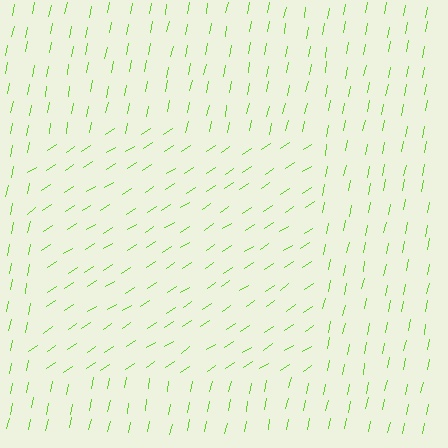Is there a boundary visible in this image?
Yes, there is a texture boundary formed by a change in line orientation.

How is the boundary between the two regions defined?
The boundary is defined purely by a change in line orientation (approximately 45 degrees difference). All lines are the same color and thickness.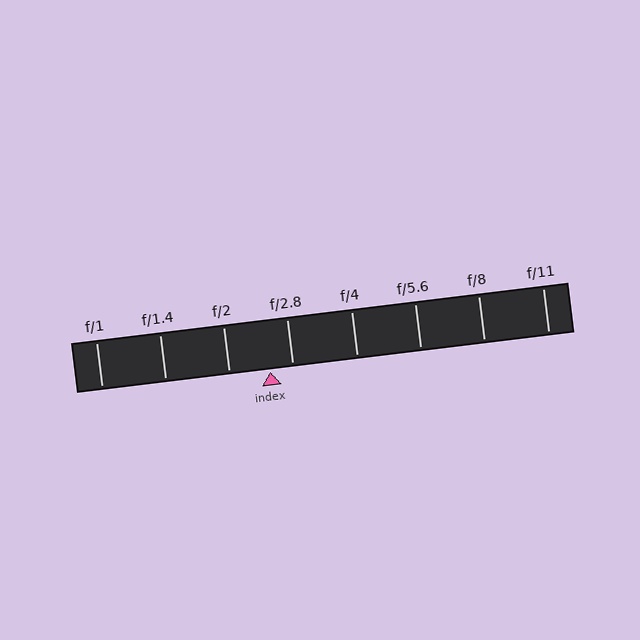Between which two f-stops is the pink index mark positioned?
The index mark is between f/2 and f/2.8.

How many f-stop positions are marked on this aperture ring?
There are 8 f-stop positions marked.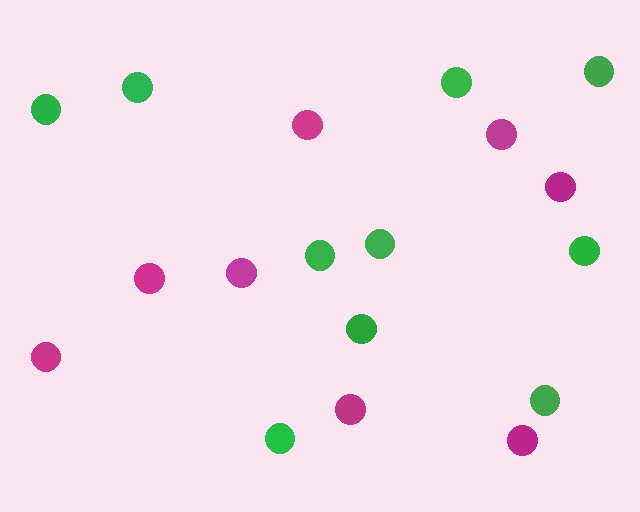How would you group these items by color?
There are 2 groups: one group of magenta circles (8) and one group of green circles (10).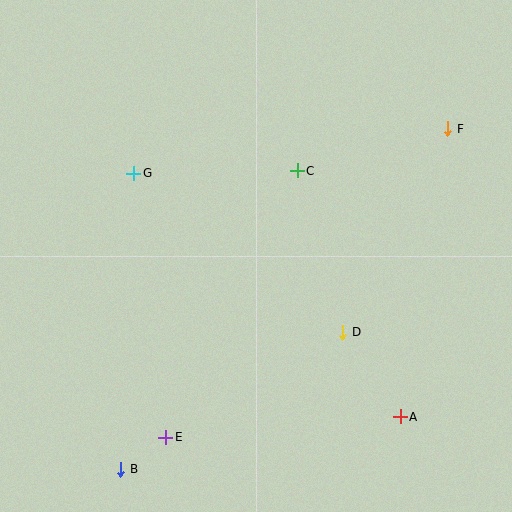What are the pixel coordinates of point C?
Point C is at (297, 171).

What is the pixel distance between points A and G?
The distance between A and G is 361 pixels.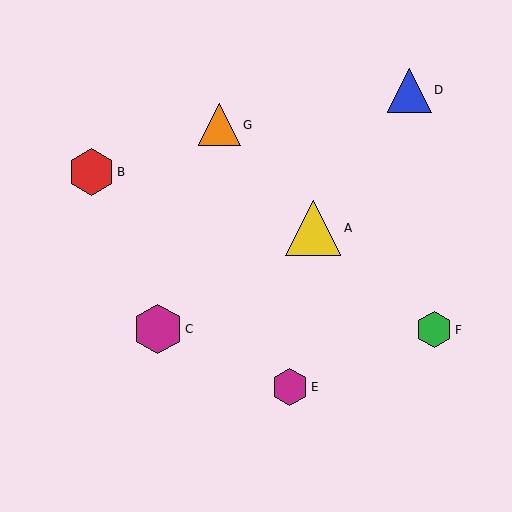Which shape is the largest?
The yellow triangle (labeled A) is the largest.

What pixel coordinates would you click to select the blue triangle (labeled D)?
Click at (409, 90) to select the blue triangle D.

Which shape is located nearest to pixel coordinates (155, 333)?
The magenta hexagon (labeled C) at (158, 329) is nearest to that location.